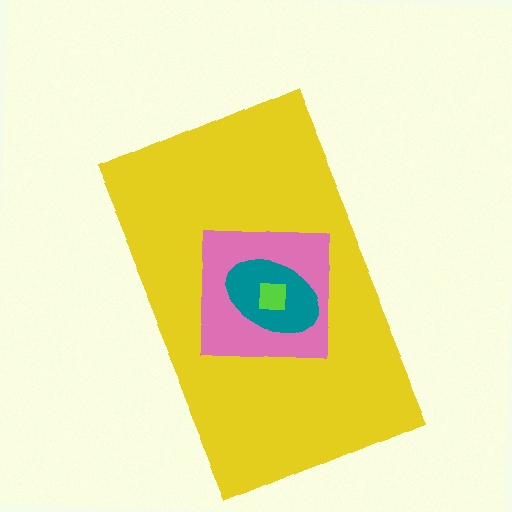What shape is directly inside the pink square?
The teal ellipse.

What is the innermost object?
The lime square.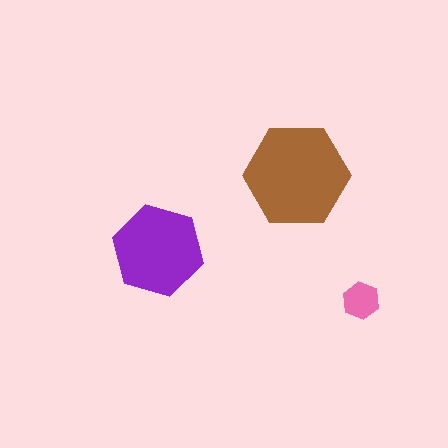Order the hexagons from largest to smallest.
the brown one, the purple one, the pink one.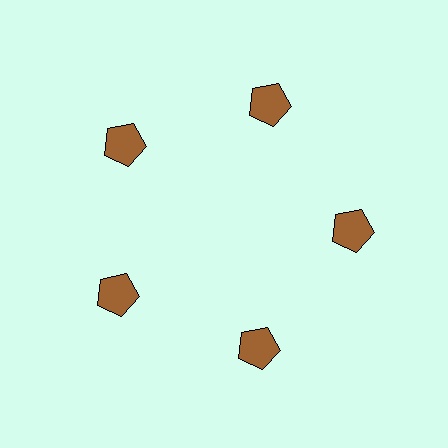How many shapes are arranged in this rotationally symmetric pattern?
There are 5 shapes, arranged in 5 groups of 1.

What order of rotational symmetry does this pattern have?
This pattern has 5-fold rotational symmetry.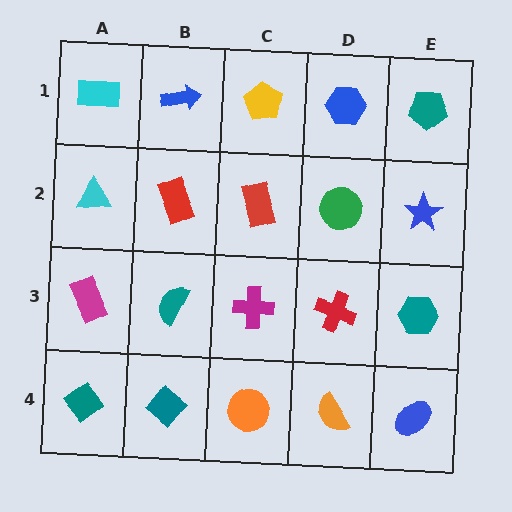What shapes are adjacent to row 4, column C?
A magenta cross (row 3, column C), a teal diamond (row 4, column B), an orange semicircle (row 4, column D).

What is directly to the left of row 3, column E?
A red cross.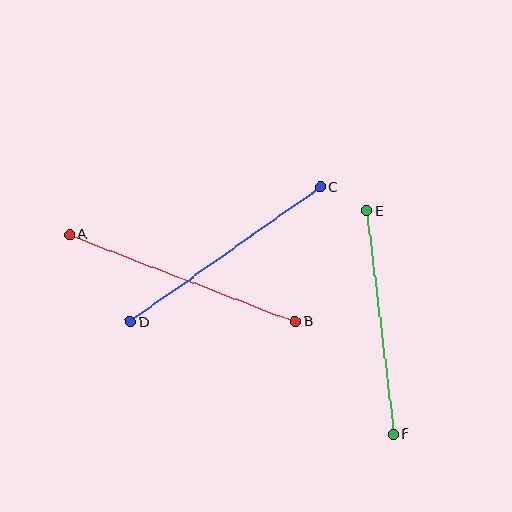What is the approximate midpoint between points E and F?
The midpoint is at approximately (380, 323) pixels.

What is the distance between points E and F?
The distance is approximately 225 pixels.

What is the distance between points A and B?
The distance is approximately 242 pixels.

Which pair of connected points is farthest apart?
Points A and B are farthest apart.